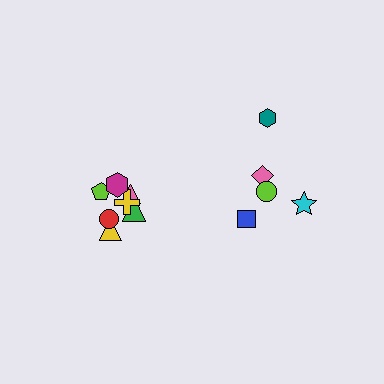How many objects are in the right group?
There are 5 objects.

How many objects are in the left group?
There are 7 objects.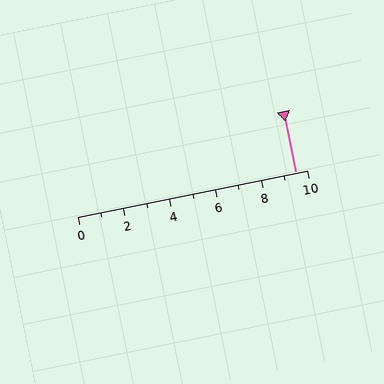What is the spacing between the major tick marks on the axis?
The major ticks are spaced 2 apart.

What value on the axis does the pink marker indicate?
The marker indicates approximately 9.5.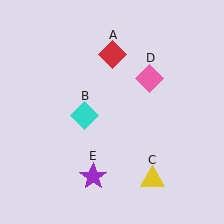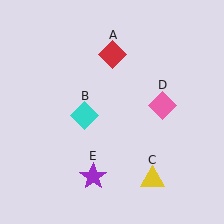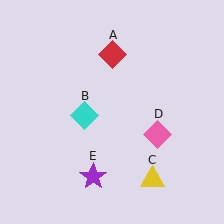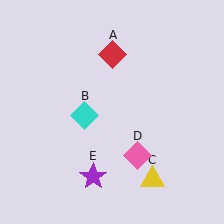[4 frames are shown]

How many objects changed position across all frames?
1 object changed position: pink diamond (object D).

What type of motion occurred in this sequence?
The pink diamond (object D) rotated clockwise around the center of the scene.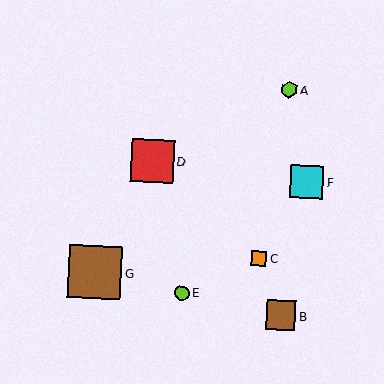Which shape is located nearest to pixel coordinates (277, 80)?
The lime hexagon (labeled A) at (289, 90) is nearest to that location.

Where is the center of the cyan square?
The center of the cyan square is at (307, 182).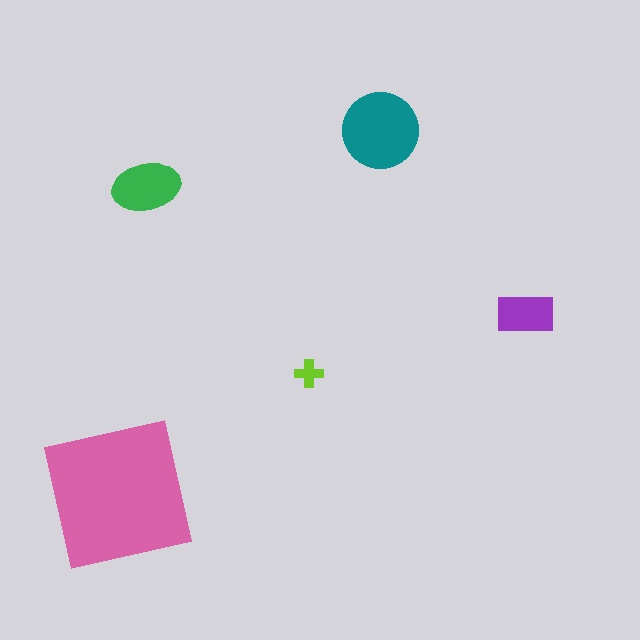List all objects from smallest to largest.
The lime cross, the purple rectangle, the green ellipse, the teal circle, the pink square.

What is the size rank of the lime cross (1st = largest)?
5th.